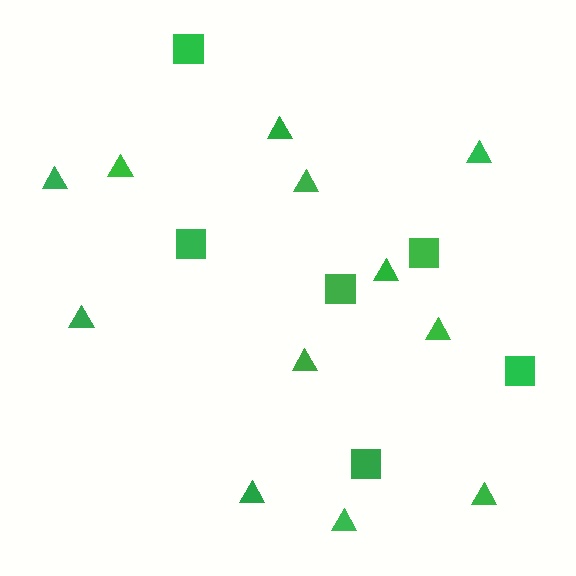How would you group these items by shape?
There are 2 groups: one group of squares (6) and one group of triangles (12).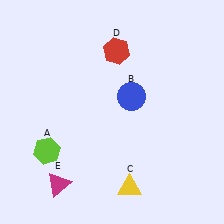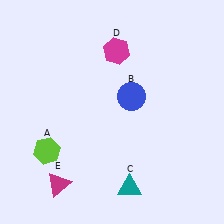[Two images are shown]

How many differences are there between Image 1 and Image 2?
There are 2 differences between the two images.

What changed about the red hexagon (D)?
In Image 1, D is red. In Image 2, it changed to magenta.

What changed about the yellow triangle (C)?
In Image 1, C is yellow. In Image 2, it changed to teal.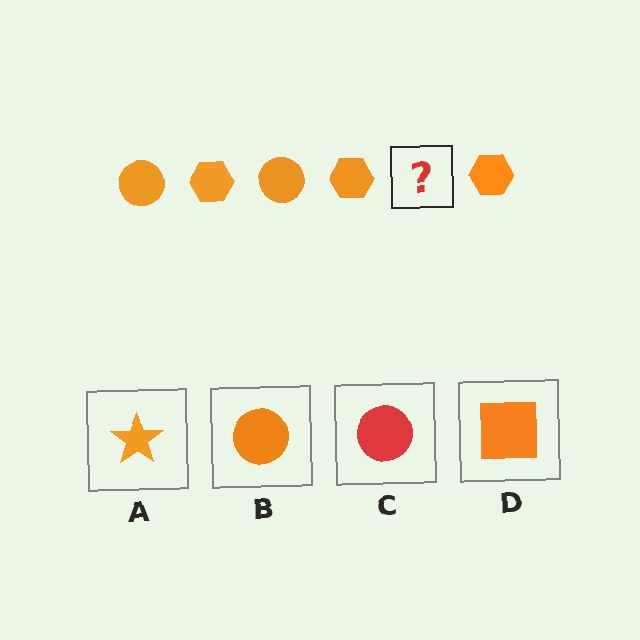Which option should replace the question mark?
Option B.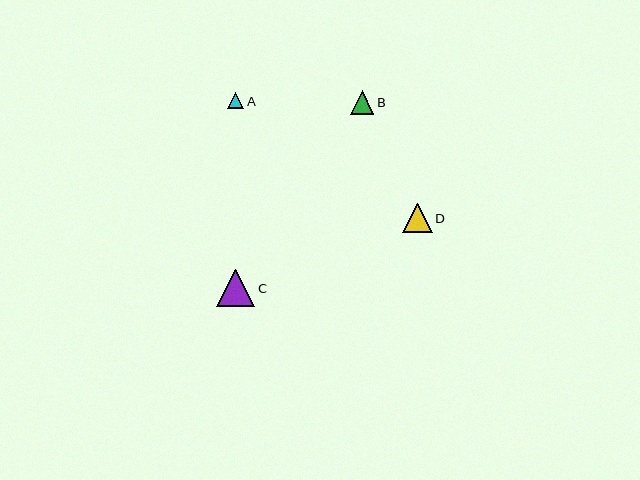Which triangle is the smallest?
Triangle A is the smallest with a size of approximately 16 pixels.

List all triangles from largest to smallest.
From largest to smallest: C, D, B, A.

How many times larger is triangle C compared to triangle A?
Triangle C is approximately 2.4 times the size of triangle A.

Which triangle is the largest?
Triangle C is the largest with a size of approximately 38 pixels.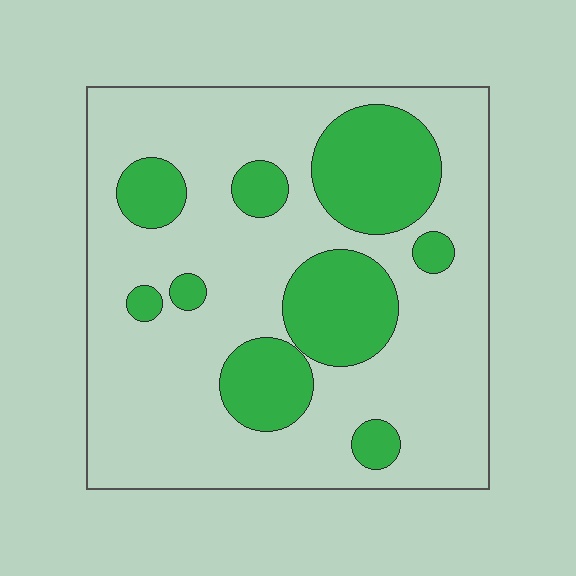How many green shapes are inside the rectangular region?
9.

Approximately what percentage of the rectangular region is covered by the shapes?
Approximately 25%.